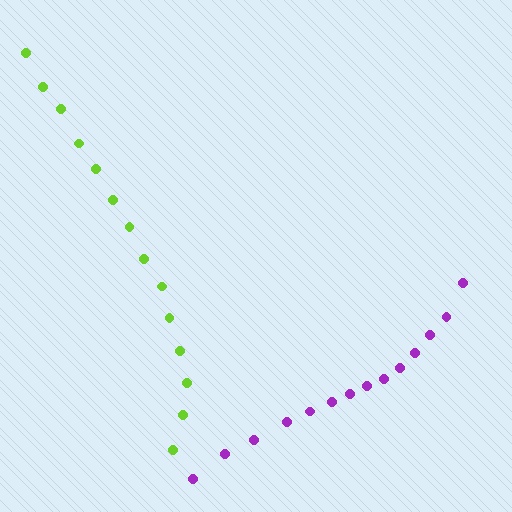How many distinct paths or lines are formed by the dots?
There are 2 distinct paths.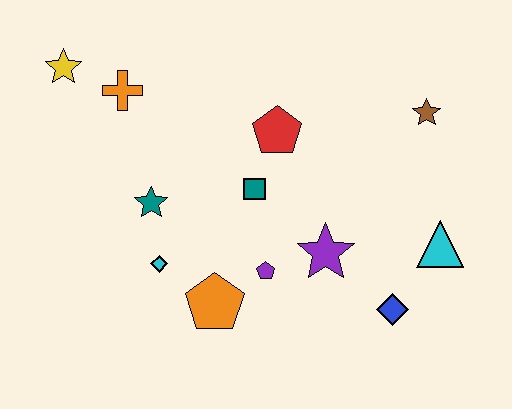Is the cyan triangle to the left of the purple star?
No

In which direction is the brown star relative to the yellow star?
The brown star is to the right of the yellow star.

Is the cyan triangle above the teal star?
No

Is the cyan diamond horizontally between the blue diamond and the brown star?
No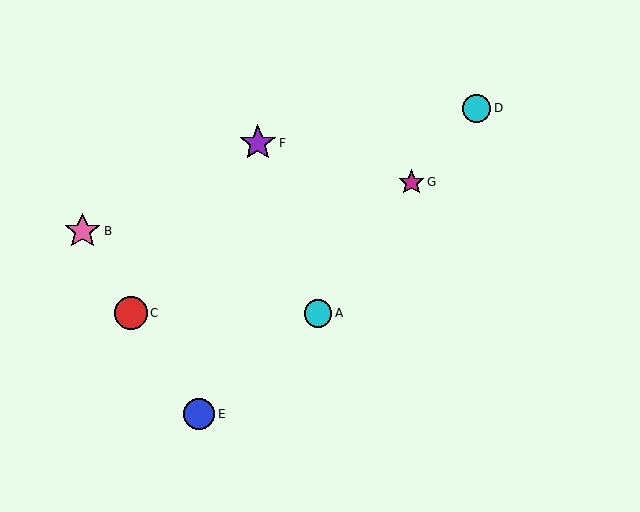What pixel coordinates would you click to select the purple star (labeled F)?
Click at (258, 143) to select the purple star F.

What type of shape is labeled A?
Shape A is a cyan circle.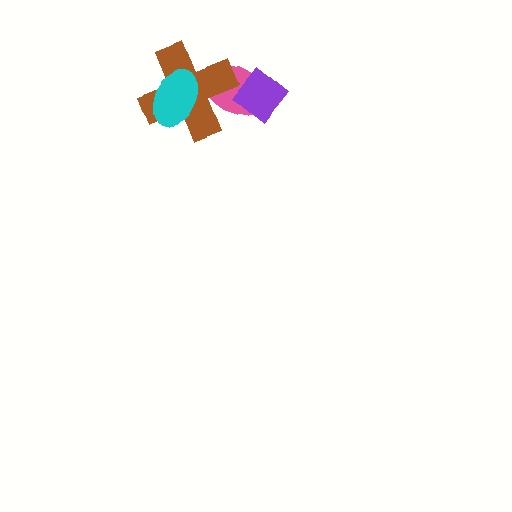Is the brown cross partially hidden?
Yes, it is partially covered by another shape.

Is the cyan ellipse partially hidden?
No, no other shape covers it.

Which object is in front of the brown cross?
The cyan ellipse is in front of the brown cross.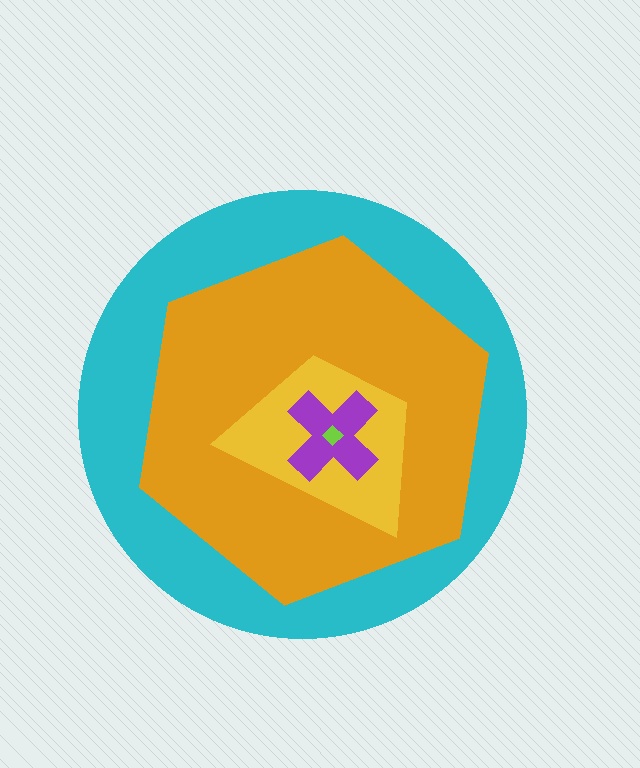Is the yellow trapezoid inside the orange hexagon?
Yes.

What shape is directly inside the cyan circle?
The orange hexagon.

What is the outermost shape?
The cyan circle.